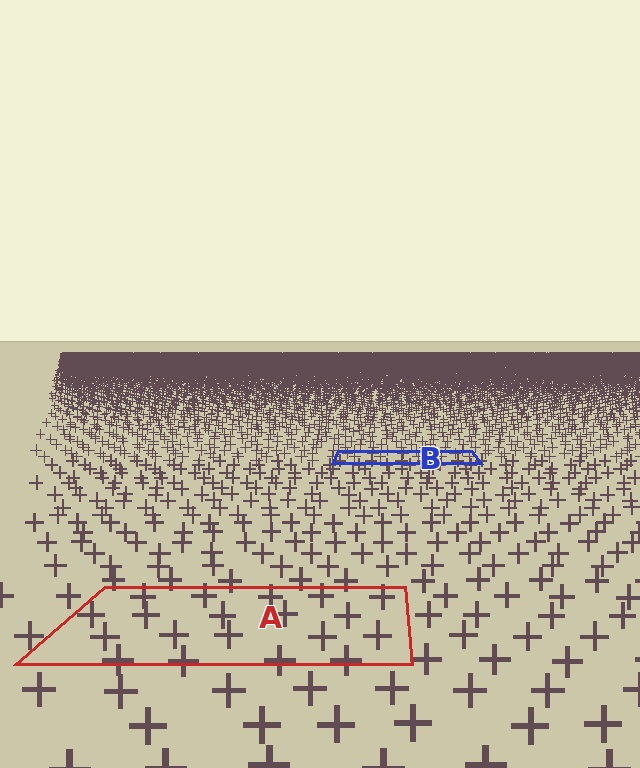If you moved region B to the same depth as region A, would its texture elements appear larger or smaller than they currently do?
They would appear larger. At a closer depth, the same texture elements are projected at a bigger on-screen size.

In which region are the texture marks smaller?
The texture marks are smaller in region B, because it is farther away.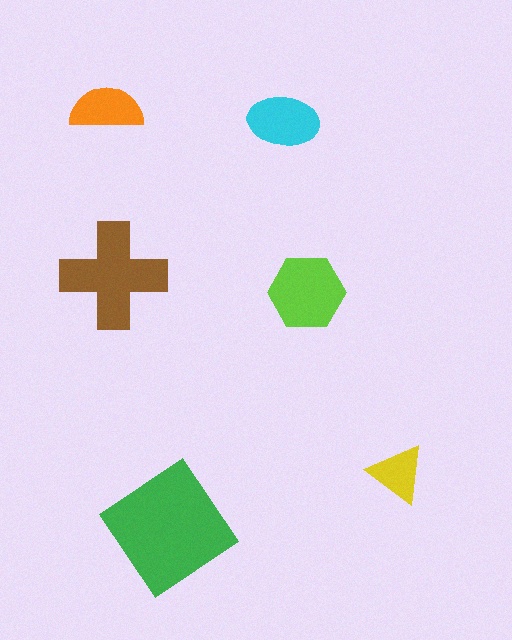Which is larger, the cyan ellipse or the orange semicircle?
The cyan ellipse.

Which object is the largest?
The green diamond.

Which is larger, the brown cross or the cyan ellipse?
The brown cross.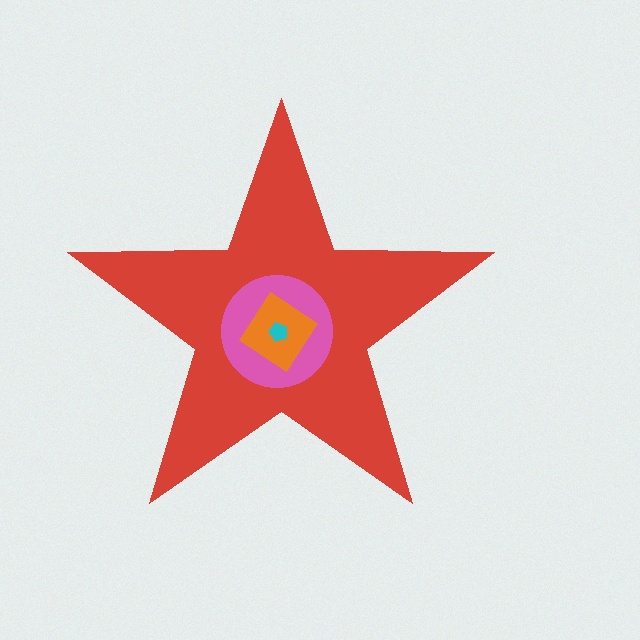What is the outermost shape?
The red star.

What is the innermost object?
The cyan pentagon.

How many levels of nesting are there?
4.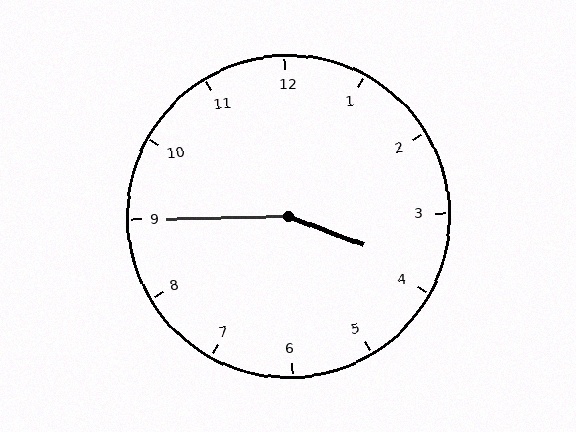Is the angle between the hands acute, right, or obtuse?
It is obtuse.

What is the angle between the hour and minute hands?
Approximately 158 degrees.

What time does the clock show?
3:45.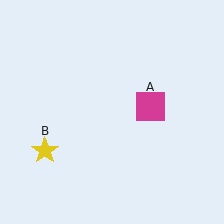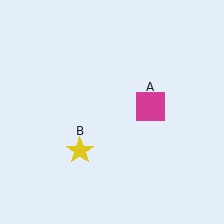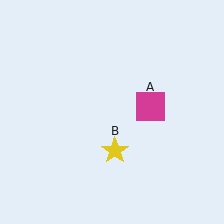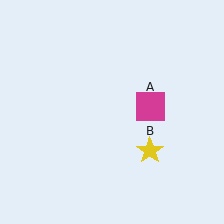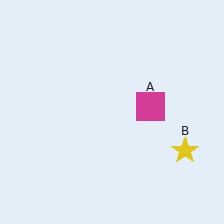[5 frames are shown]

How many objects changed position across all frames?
1 object changed position: yellow star (object B).